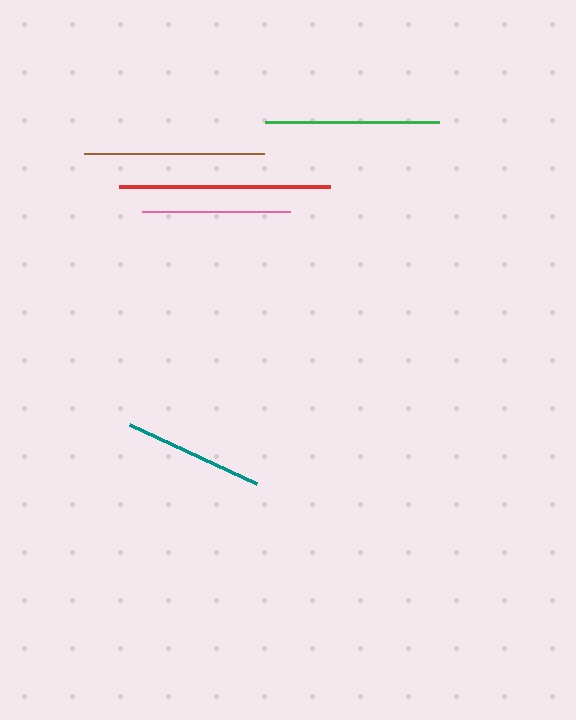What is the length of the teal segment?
The teal segment is approximately 141 pixels long.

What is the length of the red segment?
The red segment is approximately 211 pixels long.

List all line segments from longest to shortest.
From longest to shortest: red, brown, green, pink, teal.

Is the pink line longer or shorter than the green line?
The green line is longer than the pink line.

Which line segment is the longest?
The red line is the longest at approximately 211 pixels.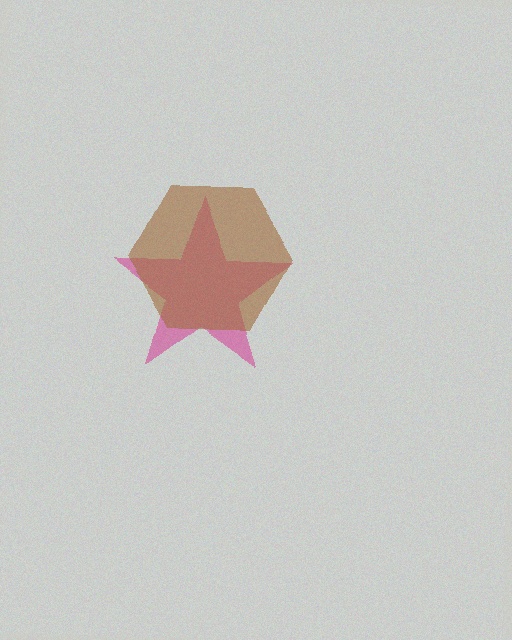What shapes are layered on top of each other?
The layered shapes are: a magenta star, a brown hexagon.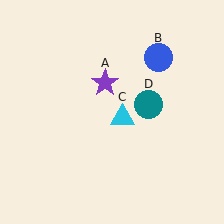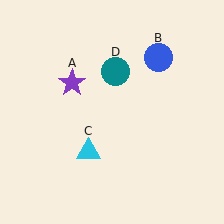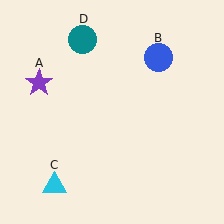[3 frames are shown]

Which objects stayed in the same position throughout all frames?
Blue circle (object B) remained stationary.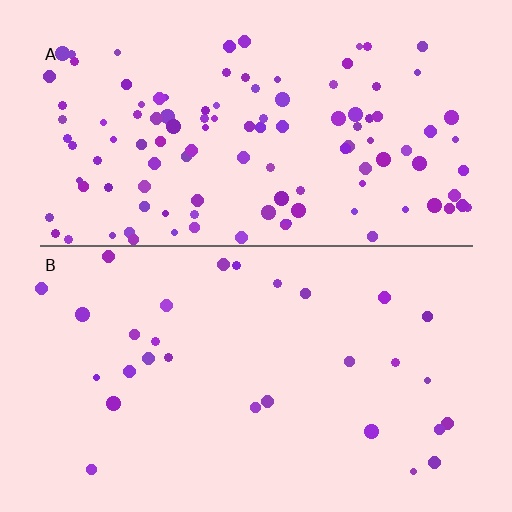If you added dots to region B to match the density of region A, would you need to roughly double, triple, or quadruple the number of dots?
Approximately quadruple.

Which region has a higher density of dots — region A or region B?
A (the top).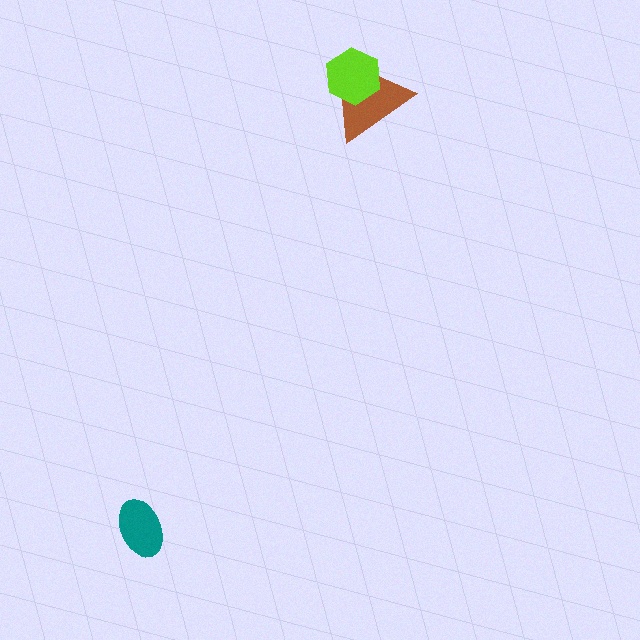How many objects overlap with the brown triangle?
1 object overlaps with the brown triangle.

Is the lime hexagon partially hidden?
No, no other shape covers it.